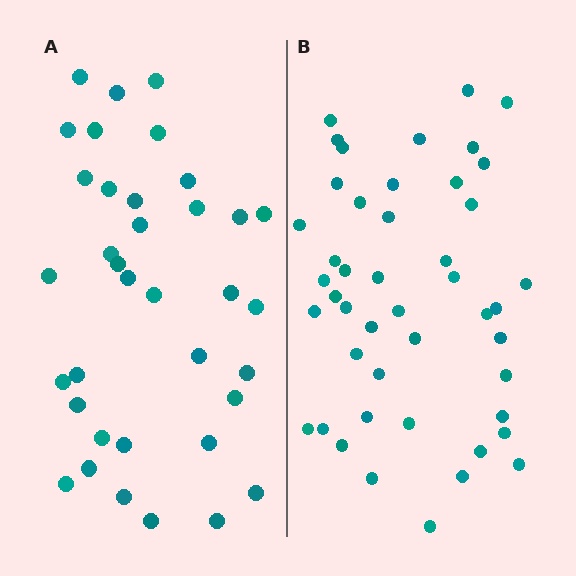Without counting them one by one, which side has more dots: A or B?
Region B (the right region) has more dots.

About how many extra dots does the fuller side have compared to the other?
Region B has roughly 10 or so more dots than region A.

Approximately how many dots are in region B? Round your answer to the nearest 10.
About 50 dots. (The exact count is 46, which rounds to 50.)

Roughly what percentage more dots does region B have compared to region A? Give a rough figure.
About 30% more.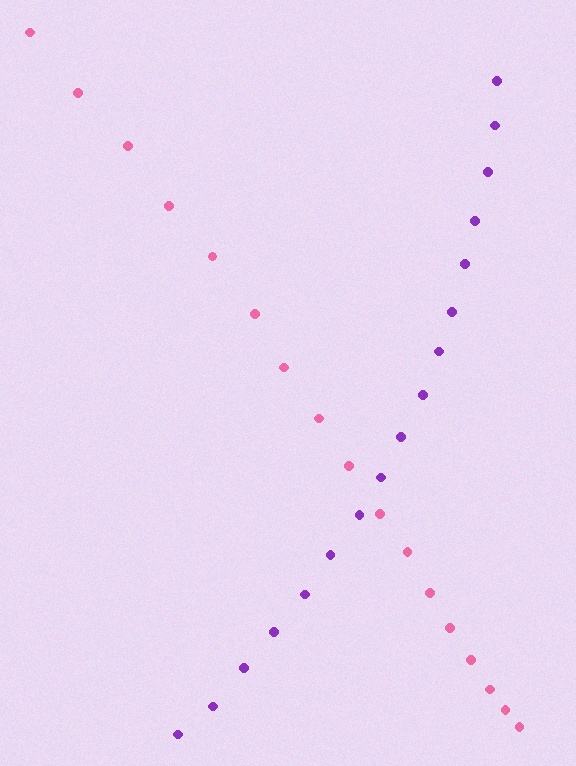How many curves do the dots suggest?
There are 2 distinct paths.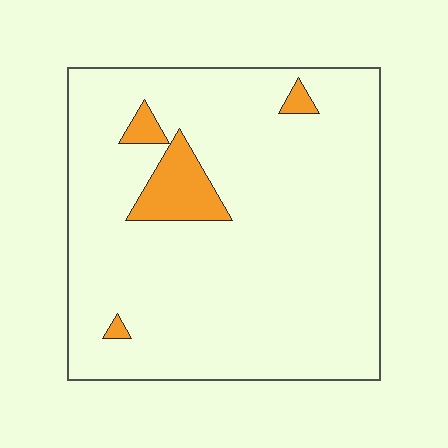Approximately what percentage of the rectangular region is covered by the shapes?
Approximately 10%.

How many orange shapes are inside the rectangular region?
4.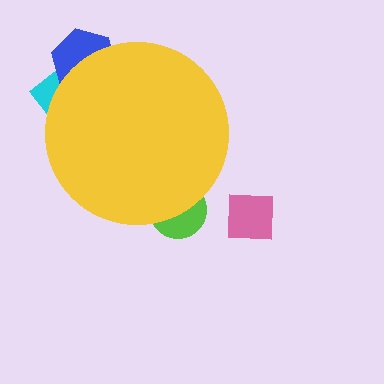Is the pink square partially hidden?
No, the pink square is fully visible.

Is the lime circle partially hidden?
Yes, the lime circle is partially hidden behind the yellow circle.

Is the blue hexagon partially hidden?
Yes, the blue hexagon is partially hidden behind the yellow circle.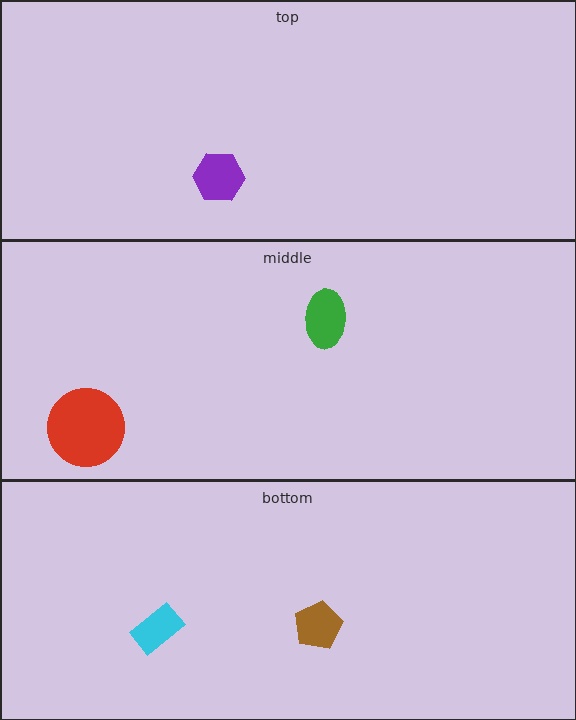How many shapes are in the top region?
1.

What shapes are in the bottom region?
The brown pentagon, the cyan rectangle.